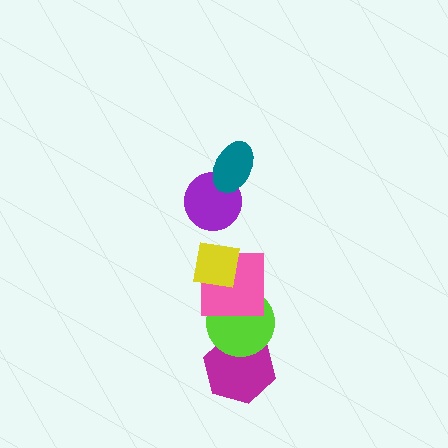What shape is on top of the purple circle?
The teal ellipse is on top of the purple circle.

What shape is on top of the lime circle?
The pink square is on top of the lime circle.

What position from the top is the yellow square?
The yellow square is 3rd from the top.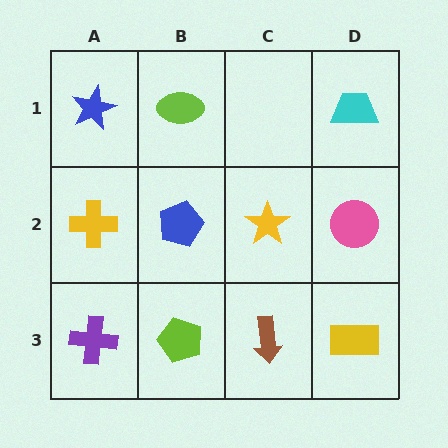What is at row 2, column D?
A pink circle.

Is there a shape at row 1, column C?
No, that cell is empty.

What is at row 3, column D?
A yellow rectangle.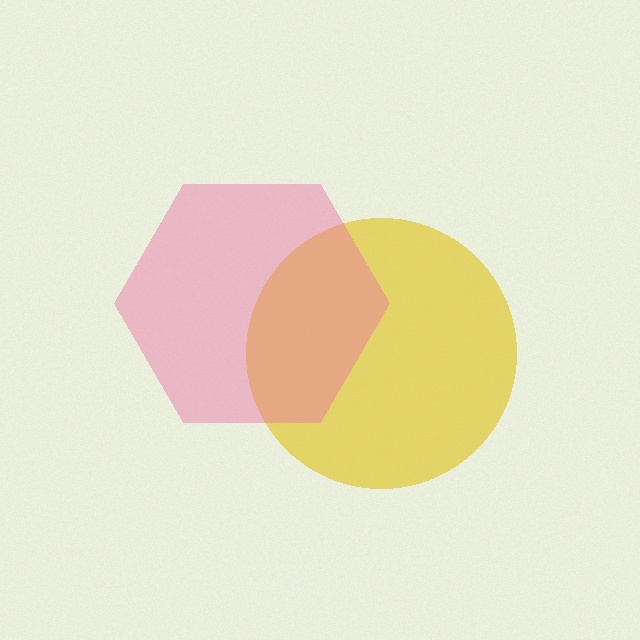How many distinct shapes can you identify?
There are 2 distinct shapes: a yellow circle, a pink hexagon.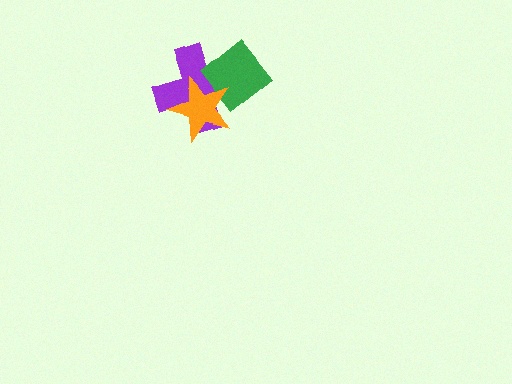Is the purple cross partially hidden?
Yes, it is partially covered by another shape.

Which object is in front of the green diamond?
The orange star is in front of the green diamond.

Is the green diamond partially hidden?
Yes, it is partially covered by another shape.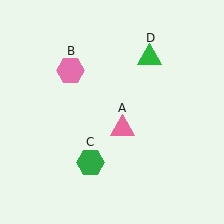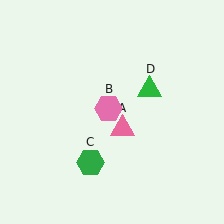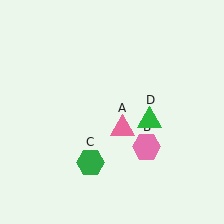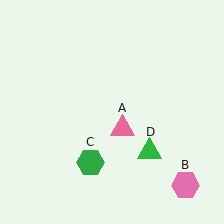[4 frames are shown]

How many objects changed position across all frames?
2 objects changed position: pink hexagon (object B), green triangle (object D).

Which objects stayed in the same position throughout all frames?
Pink triangle (object A) and green hexagon (object C) remained stationary.